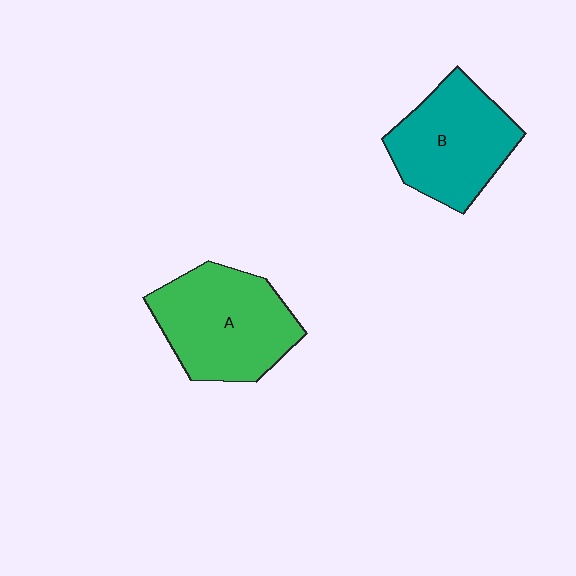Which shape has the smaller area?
Shape B (teal).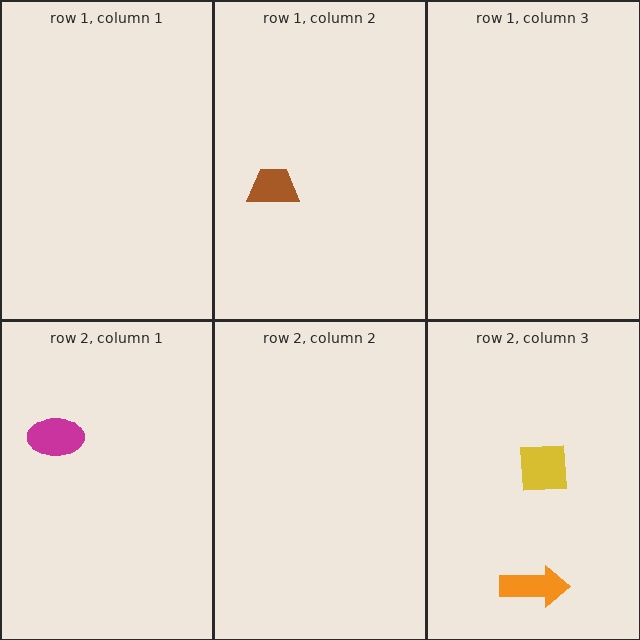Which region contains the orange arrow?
The row 2, column 3 region.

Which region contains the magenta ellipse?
The row 2, column 1 region.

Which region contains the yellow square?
The row 2, column 3 region.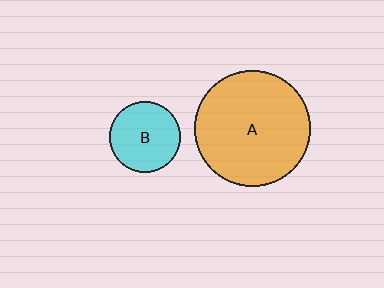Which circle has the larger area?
Circle A (orange).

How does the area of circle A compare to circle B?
Approximately 2.7 times.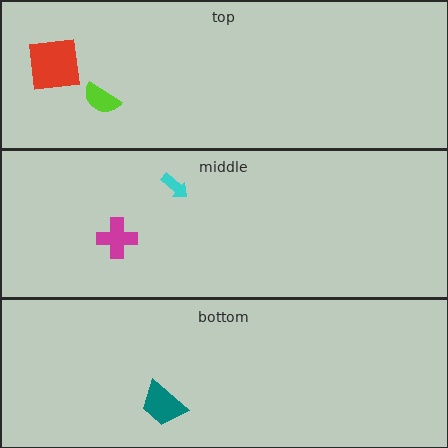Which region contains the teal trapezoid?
The bottom region.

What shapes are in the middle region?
The cyan arrow, the magenta cross.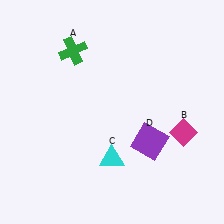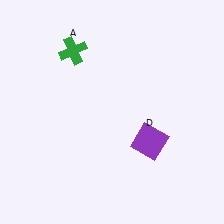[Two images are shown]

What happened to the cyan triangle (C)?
The cyan triangle (C) was removed in Image 2. It was in the bottom-left area of Image 1.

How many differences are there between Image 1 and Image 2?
There are 2 differences between the two images.